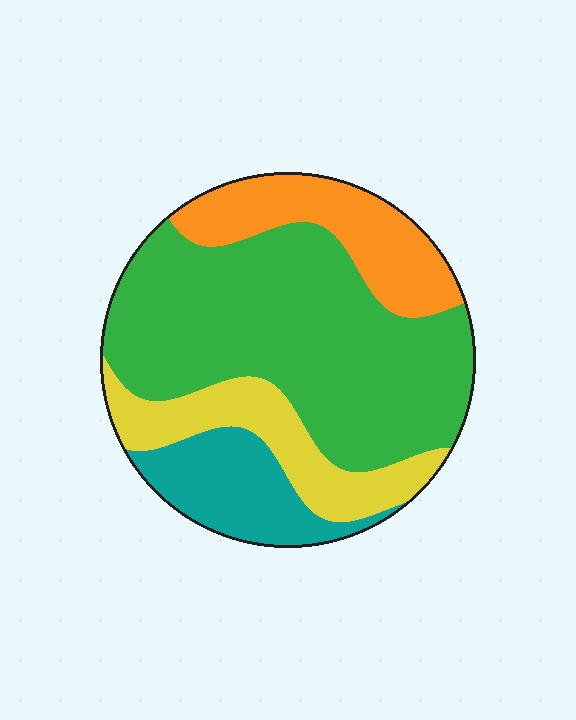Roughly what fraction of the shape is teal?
Teal takes up less than a quarter of the shape.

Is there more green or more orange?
Green.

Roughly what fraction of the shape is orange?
Orange covers 17% of the shape.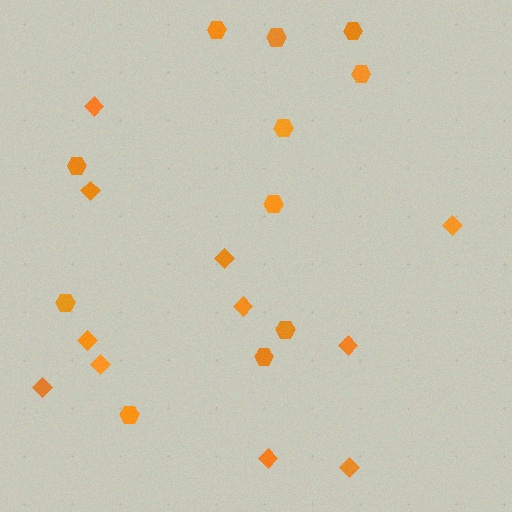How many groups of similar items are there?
There are 2 groups: one group of hexagons (11) and one group of diamonds (11).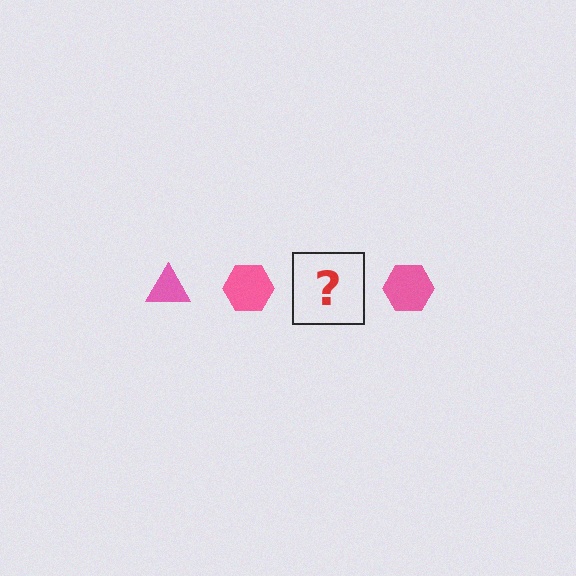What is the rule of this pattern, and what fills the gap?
The rule is that the pattern cycles through triangle, hexagon shapes in pink. The gap should be filled with a pink triangle.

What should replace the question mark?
The question mark should be replaced with a pink triangle.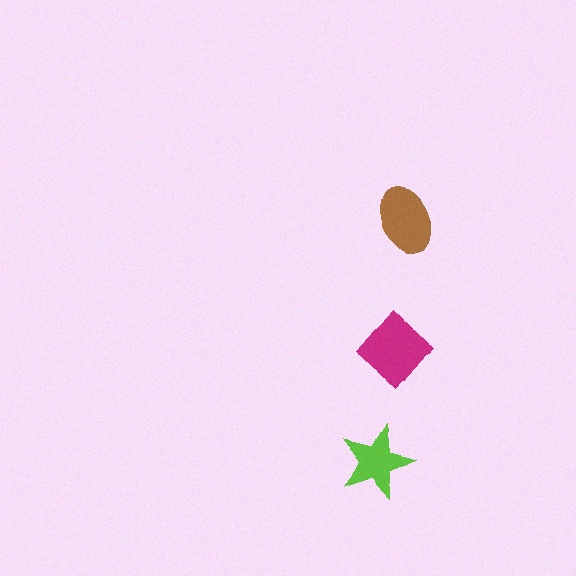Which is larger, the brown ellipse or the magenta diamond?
The magenta diamond.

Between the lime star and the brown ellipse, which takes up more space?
The brown ellipse.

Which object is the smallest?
The lime star.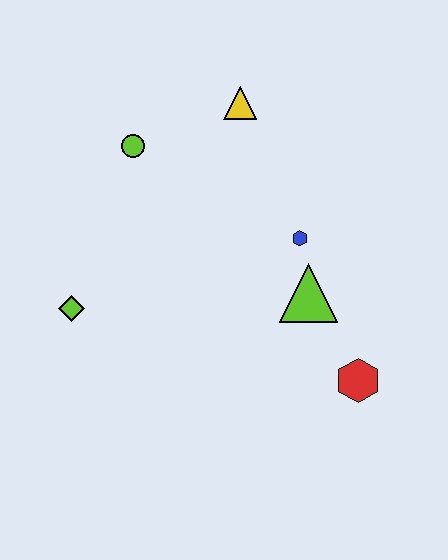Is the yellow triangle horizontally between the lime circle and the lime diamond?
No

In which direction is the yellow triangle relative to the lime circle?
The yellow triangle is to the right of the lime circle.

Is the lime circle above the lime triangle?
Yes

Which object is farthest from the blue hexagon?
The lime diamond is farthest from the blue hexagon.